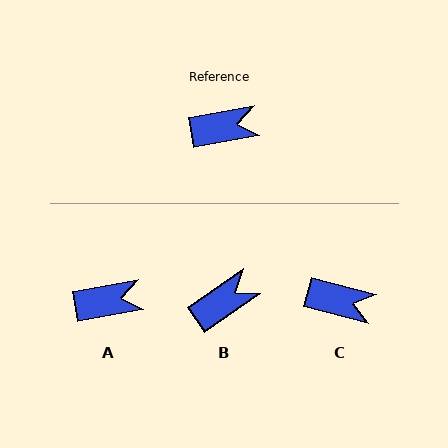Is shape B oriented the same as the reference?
No, it is off by about 24 degrees.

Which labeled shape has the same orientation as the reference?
A.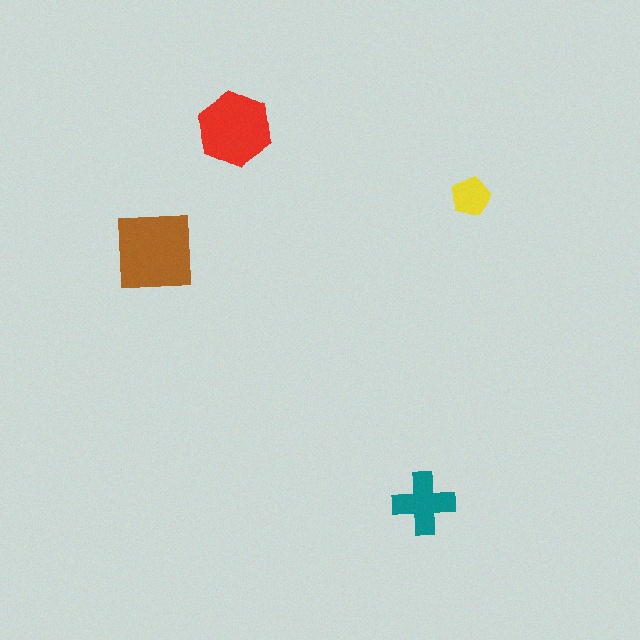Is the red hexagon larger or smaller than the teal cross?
Larger.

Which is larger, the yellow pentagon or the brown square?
The brown square.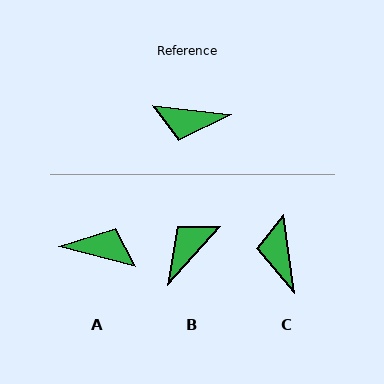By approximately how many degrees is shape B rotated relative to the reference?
Approximately 126 degrees clockwise.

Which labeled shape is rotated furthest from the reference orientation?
A, about 172 degrees away.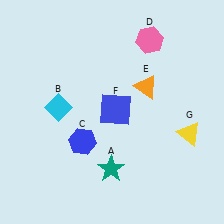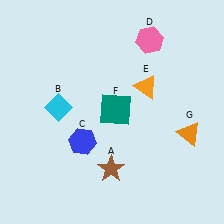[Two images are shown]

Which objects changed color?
A changed from teal to brown. F changed from blue to teal. G changed from yellow to orange.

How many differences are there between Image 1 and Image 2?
There are 3 differences between the two images.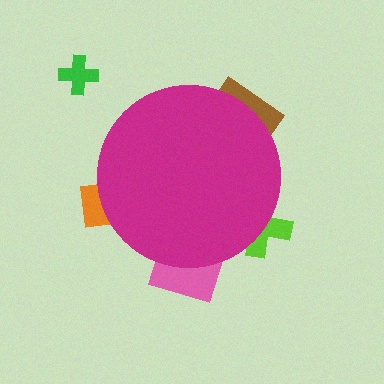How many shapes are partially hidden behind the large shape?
4 shapes are partially hidden.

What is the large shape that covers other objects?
A magenta circle.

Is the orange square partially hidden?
Yes, the orange square is partially hidden behind the magenta circle.